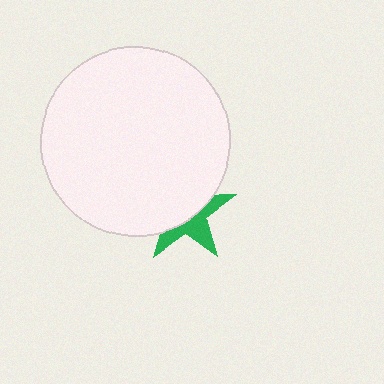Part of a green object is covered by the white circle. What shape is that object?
It is a star.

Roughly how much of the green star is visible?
A small part of it is visible (roughly 41%).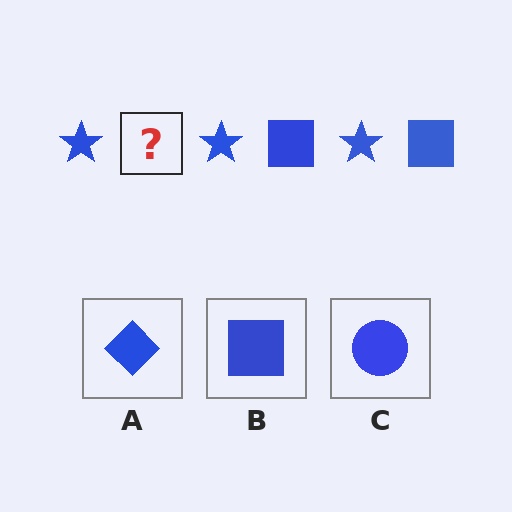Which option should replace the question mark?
Option B.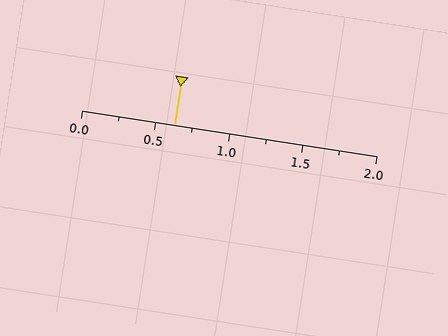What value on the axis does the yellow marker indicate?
The marker indicates approximately 0.62.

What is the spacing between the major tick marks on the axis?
The major ticks are spaced 0.5 apart.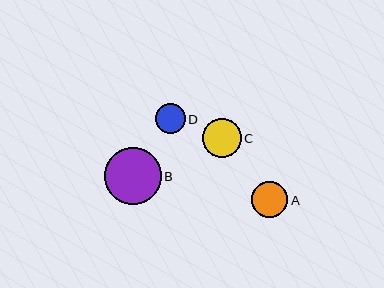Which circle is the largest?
Circle B is the largest with a size of approximately 57 pixels.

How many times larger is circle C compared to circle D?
Circle C is approximately 1.3 times the size of circle D.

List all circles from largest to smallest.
From largest to smallest: B, C, A, D.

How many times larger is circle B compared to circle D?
Circle B is approximately 1.9 times the size of circle D.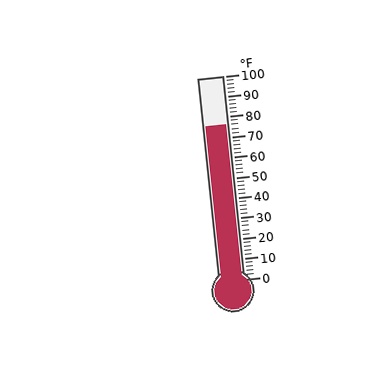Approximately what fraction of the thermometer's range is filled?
The thermometer is filled to approximately 75% of its range.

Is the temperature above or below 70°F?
The temperature is above 70°F.